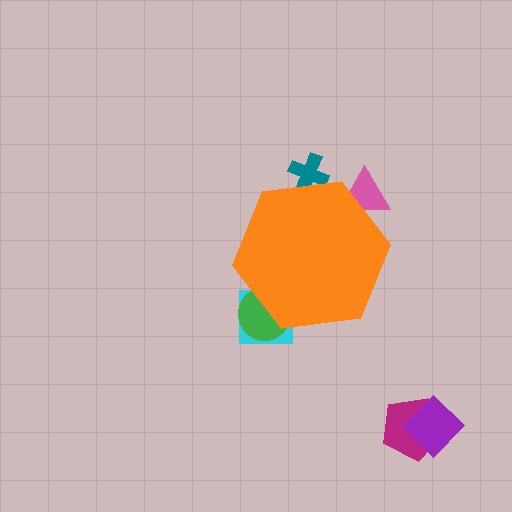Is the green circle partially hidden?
Yes, the green circle is partially hidden behind the orange hexagon.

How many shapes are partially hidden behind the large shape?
4 shapes are partially hidden.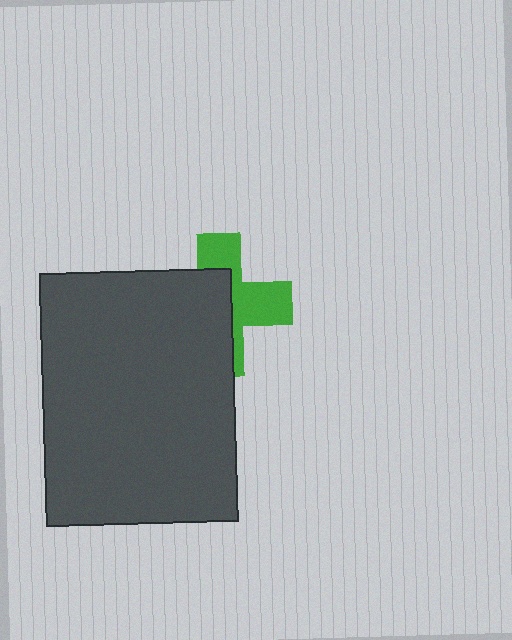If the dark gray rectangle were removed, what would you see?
You would see the complete green cross.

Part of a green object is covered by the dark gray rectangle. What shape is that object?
It is a cross.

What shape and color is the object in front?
The object in front is a dark gray rectangle.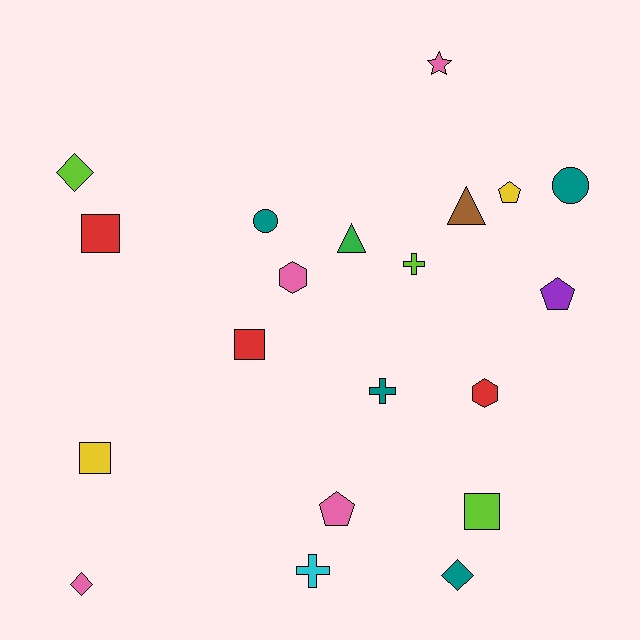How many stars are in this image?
There is 1 star.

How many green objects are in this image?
There is 1 green object.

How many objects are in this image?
There are 20 objects.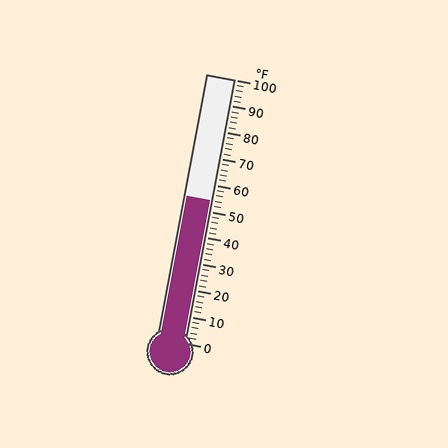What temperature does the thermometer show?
The thermometer shows approximately 54°F.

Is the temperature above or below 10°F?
The temperature is above 10°F.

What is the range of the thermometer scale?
The thermometer scale ranges from 0°F to 100°F.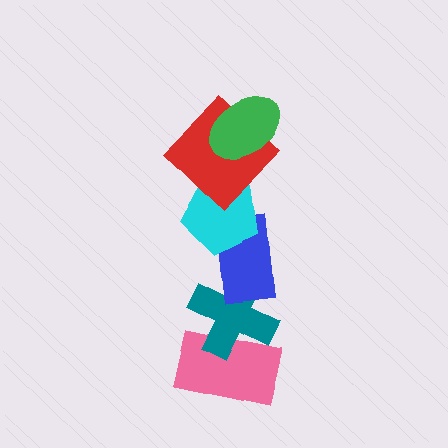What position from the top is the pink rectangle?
The pink rectangle is 6th from the top.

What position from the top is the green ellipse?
The green ellipse is 1st from the top.